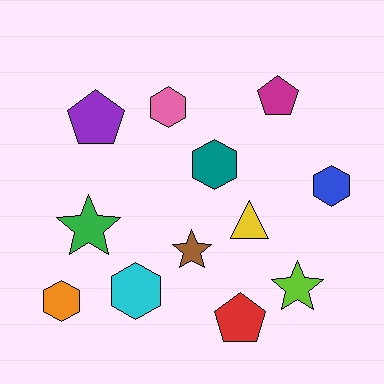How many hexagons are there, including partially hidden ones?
There are 5 hexagons.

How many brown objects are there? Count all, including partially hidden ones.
There is 1 brown object.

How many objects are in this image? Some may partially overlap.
There are 12 objects.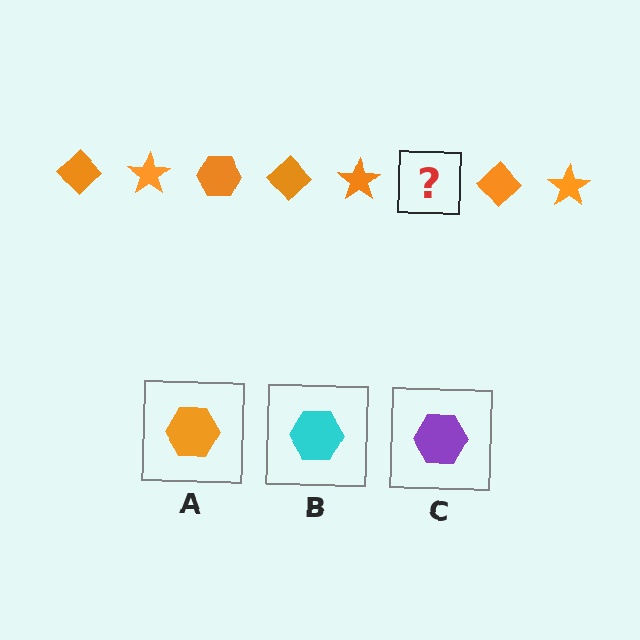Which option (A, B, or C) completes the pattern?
A.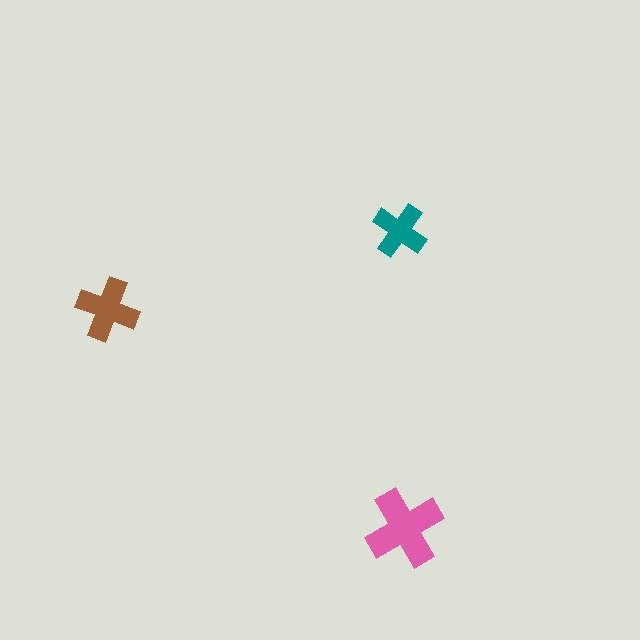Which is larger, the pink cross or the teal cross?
The pink one.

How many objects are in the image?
There are 3 objects in the image.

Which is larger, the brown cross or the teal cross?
The brown one.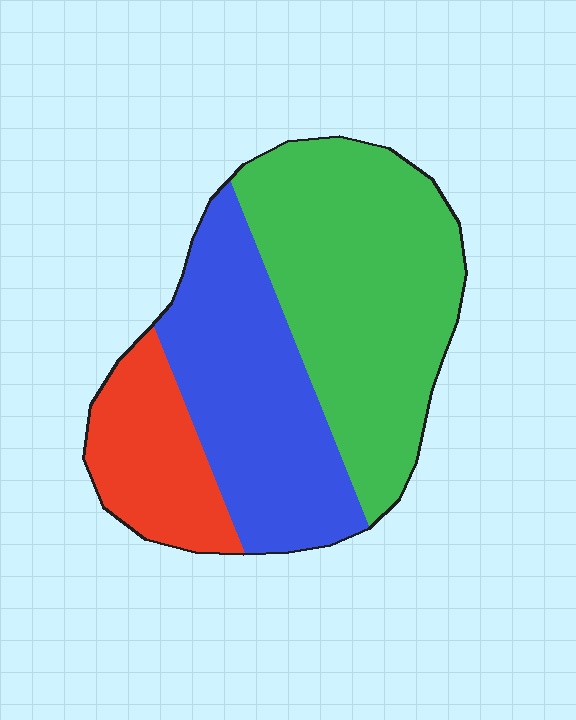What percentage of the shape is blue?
Blue covers around 35% of the shape.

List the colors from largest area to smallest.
From largest to smallest: green, blue, red.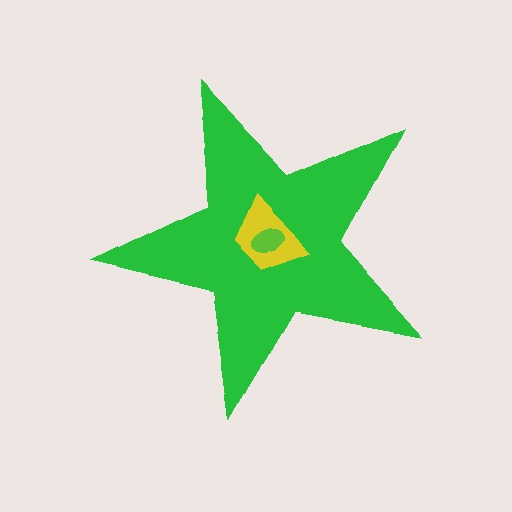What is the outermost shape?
The green star.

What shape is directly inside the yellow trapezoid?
The lime ellipse.